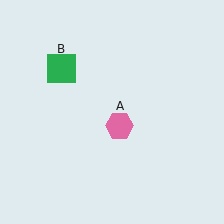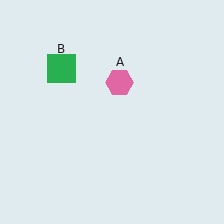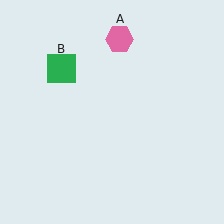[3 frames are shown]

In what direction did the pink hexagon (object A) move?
The pink hexagon (object A) moved up.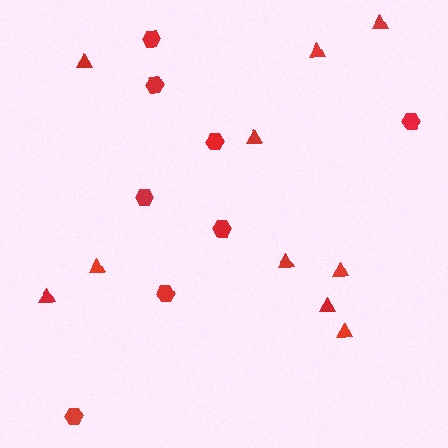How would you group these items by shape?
There are 2 groups: one group of triangles (10) and one group of hexagons (8).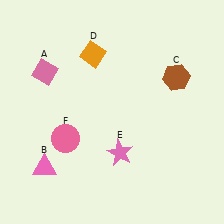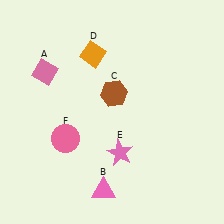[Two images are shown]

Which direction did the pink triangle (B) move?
The pink triangle (B) moved right.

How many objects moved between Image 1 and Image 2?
2 objects moved between the two images.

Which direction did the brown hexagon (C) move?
The brown hexagon (C) moved left.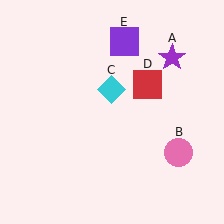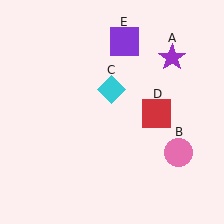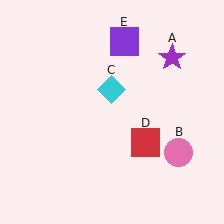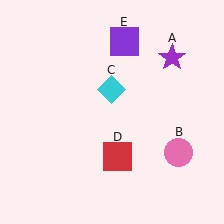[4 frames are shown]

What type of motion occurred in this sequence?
The red square (object D) rotated clockwise around the center of the scene.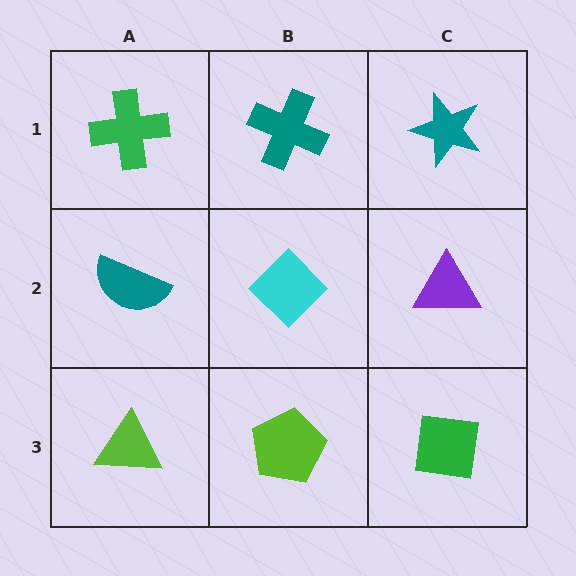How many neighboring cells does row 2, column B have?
4.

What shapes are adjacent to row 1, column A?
A teal semicircle (row 2, column A), a teal cross (row 1, column B).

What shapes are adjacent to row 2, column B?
A teal cross (row 1, column B), a lime pentagon (row 3, column B), a teal semicircle (row 2, column A), a purple triangle (row 2, column C).